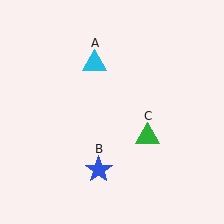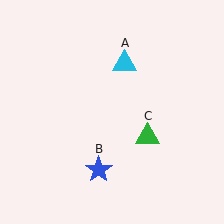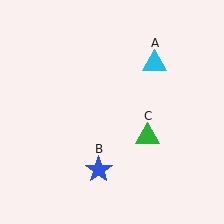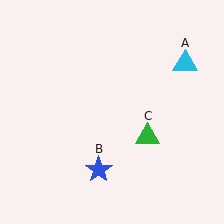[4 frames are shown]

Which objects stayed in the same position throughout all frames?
Blue star (object B) and green triangle (object C) remained stationary.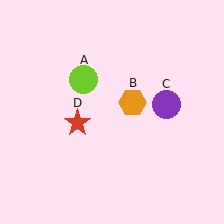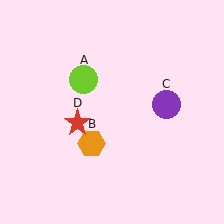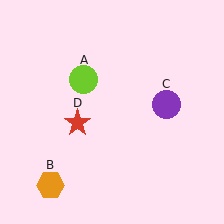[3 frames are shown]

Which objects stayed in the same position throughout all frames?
Lime circle (object A) and purple circle (object C) and red star (object D) remained stationary.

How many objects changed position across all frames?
1 object changed position: orange hexagon (object B).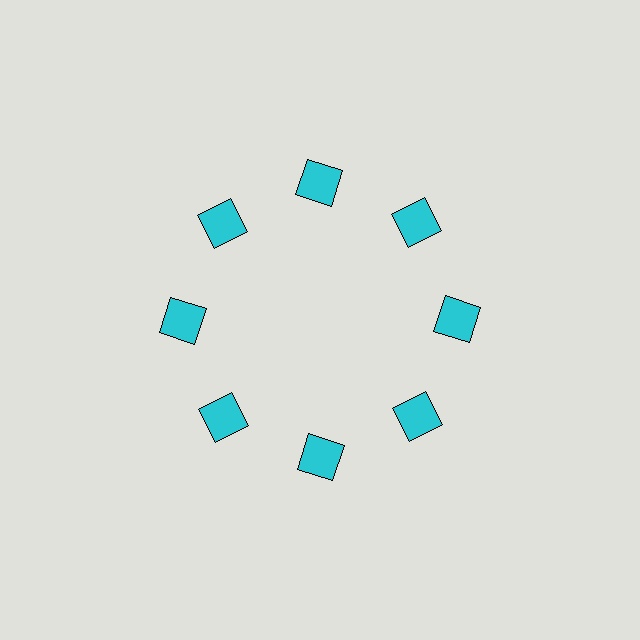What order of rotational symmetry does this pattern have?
This pattern has 8-fold rotational symmetry.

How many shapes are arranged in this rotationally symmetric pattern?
There are 8 shapes, arranged in 8 groups of 1.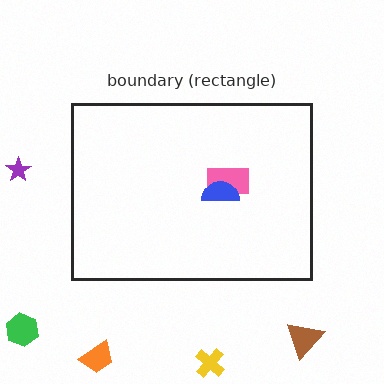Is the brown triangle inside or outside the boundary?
Outside.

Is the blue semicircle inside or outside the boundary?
Inside.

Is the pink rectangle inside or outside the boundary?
Inside.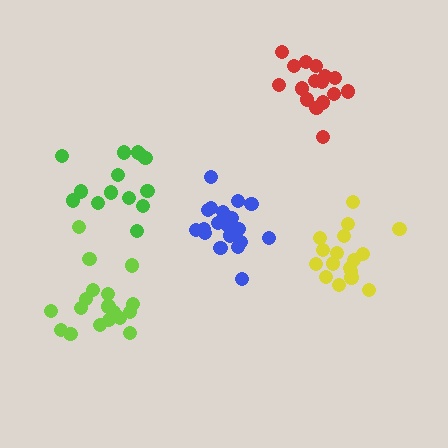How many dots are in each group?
Group 1: 18 dots, Group 2: 19 dots, Group 3: 16 dots, Group 4: 14 dots, Group 5: 17 dots (84 total).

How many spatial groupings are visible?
There are 5 spatial groupings.